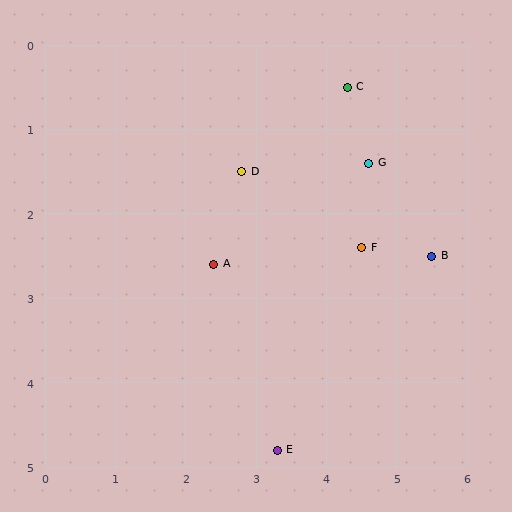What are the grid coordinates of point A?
Point A is at approximately (2.4, 2.6).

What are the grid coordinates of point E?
Point E is at approximately (3.3, 4.8).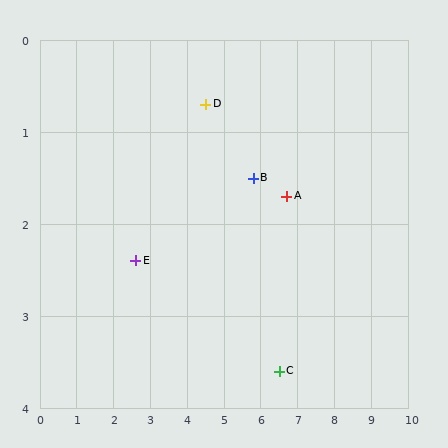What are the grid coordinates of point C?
Point C is at approximately (6.5, 3.6).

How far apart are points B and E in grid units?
Points B and E are about 3.3 grid units apart.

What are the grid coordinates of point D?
Point D is at approximately (4.5, 0.7).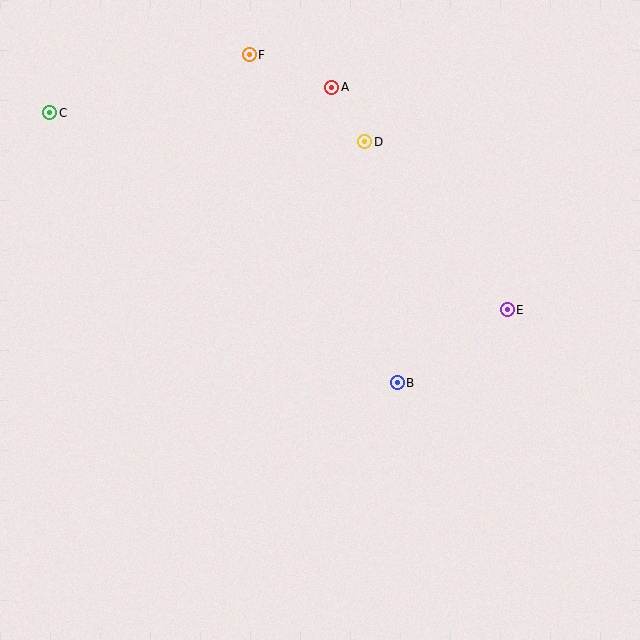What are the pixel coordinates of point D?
Point D is at (365, 142).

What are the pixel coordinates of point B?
Point B is at (397, 383).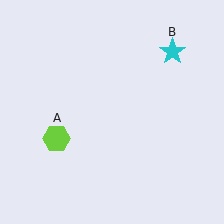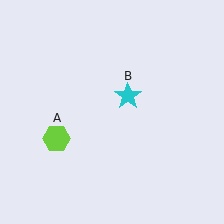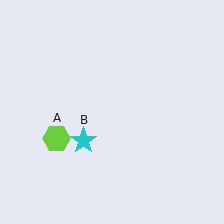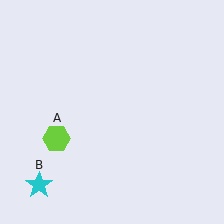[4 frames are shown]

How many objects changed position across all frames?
1 object changed position: cyan star (object B).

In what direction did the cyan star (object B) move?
The cyan star (object B) moved down and to the left.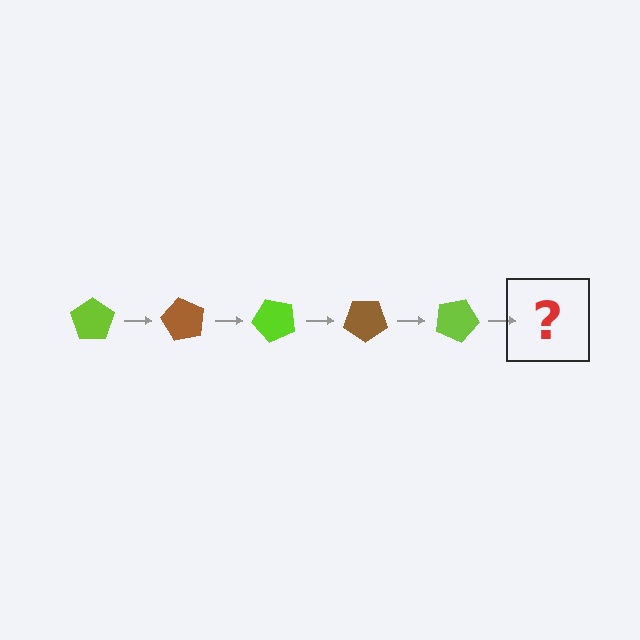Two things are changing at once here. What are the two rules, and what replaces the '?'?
The two rules are that it rotates 60 degrees each step and the color cycles through lime and brown. The '?' should be a brown pentagon, rotated 300 degrees from the start.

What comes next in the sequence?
The next element should be a brown pentagon, rotated 300 degrees from the start.